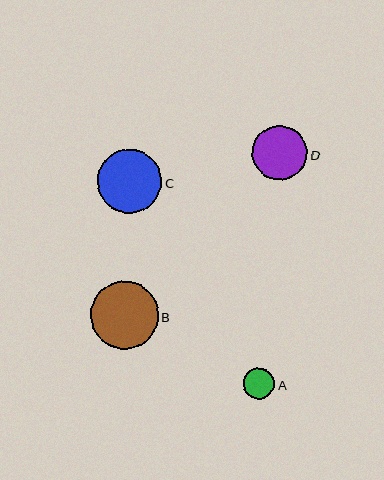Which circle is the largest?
Circle B is the largest with a size of approximately 68 pixels.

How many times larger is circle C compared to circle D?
Circle C is approximately 1.2 times the size of circle D.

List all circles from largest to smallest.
From largest to smallest: B, C, D, A.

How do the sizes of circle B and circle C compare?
Circle B and circle C are approximately the same size.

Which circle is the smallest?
Circle A is the smallest with a size of approximately 31 pixels.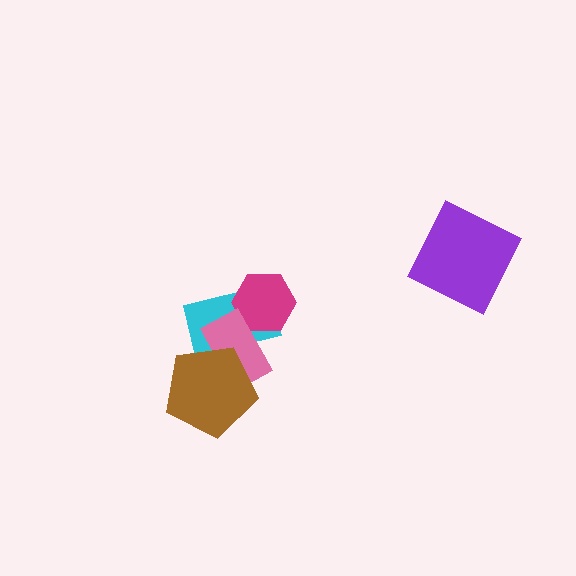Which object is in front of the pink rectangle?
The brown pentagon is in front of the pink rectangle.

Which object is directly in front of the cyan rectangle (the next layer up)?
The magenta hexagon is directly in front of the cyan rectangle.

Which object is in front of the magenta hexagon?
The pink rectangle is in front of the magenta hexagon.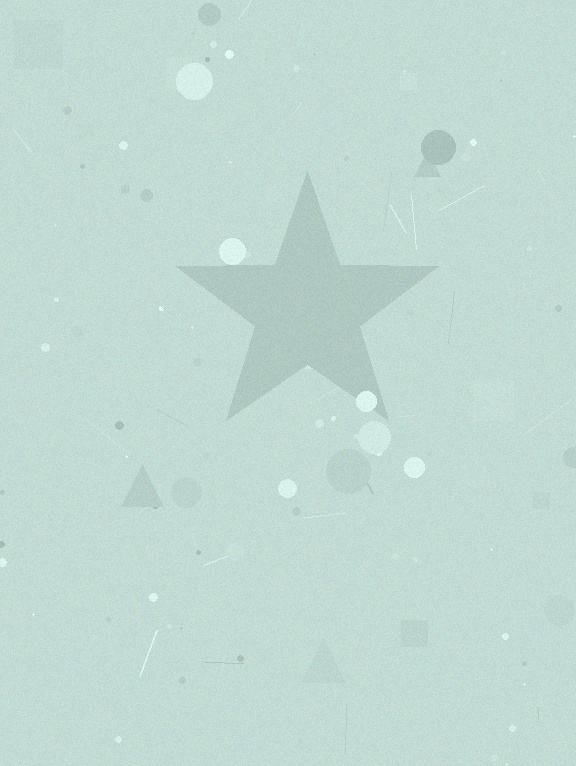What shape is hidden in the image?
A star is hidden in the image.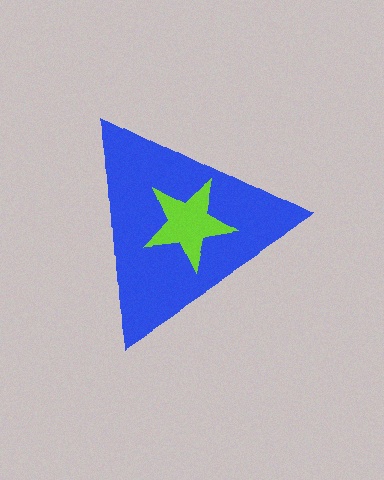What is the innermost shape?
The lime star.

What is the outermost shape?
The blue triangle.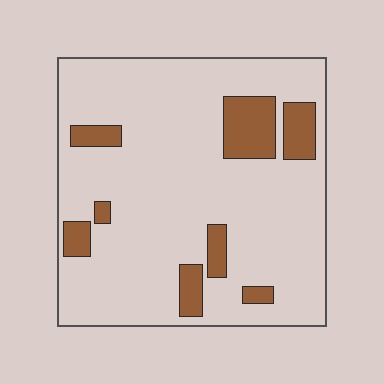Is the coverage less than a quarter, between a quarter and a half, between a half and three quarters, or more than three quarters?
Less than a quarter.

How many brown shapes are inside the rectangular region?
8.